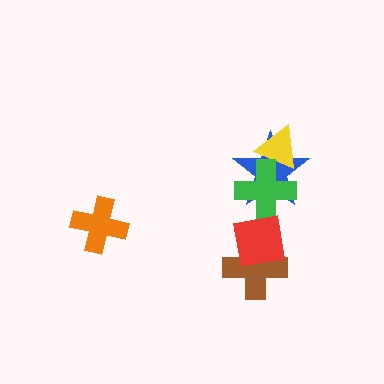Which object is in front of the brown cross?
The red square is in front of the brown cross.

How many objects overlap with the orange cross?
0 objects overlap with the orange cross.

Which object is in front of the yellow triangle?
The green cross is in front of the yellow triangle.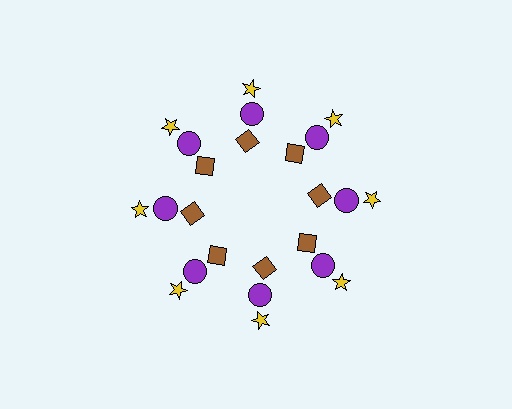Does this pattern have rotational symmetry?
Yes, this pattern has 8-fold rotational symmetry. It looks the same after rotating 45 degrees around the center.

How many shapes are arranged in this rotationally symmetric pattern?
There are 24 shapes, arranged in 8 groups of 3.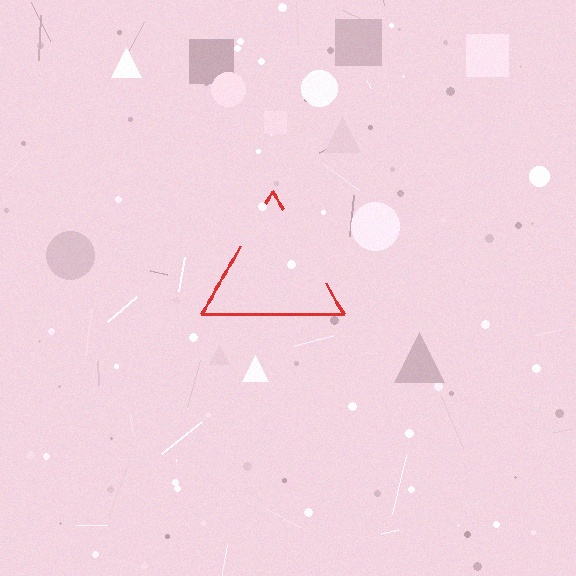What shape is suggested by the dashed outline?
The dashed outline suggests a triangle.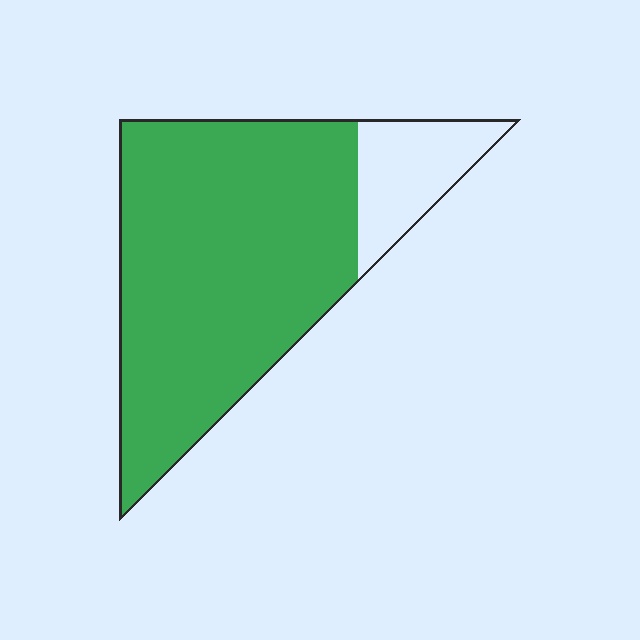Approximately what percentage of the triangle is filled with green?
Approximately 85%.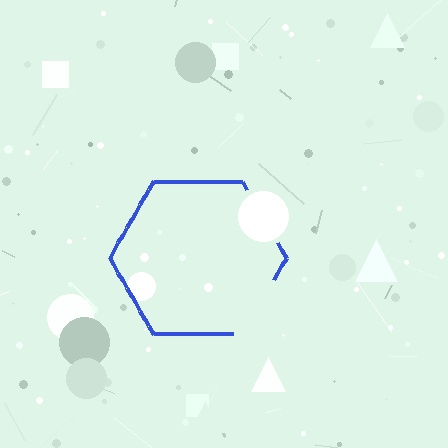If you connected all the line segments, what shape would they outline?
They would outline a hexagon.